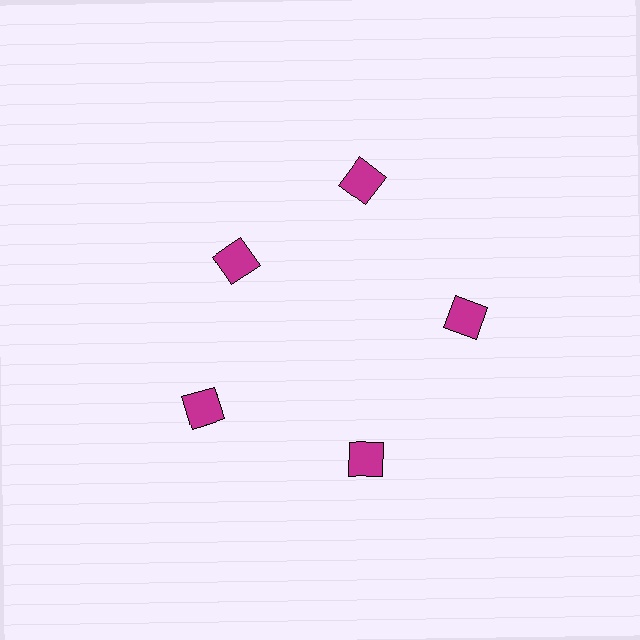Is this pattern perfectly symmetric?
No. The 5 magenta squares are arranged in a ring, but one element near the 10 o'clock position is pulled inward toward the center, breaking the 5-fold rotational symmetry.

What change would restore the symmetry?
The symmetry would be restored by moving it outward, back onto the ring so that all 5 squares sit at equal angles and equal distance from the center.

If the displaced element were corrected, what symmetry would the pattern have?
It would have 5-fold rotational symmetry — the pattern would map onto itself every 72 degrees.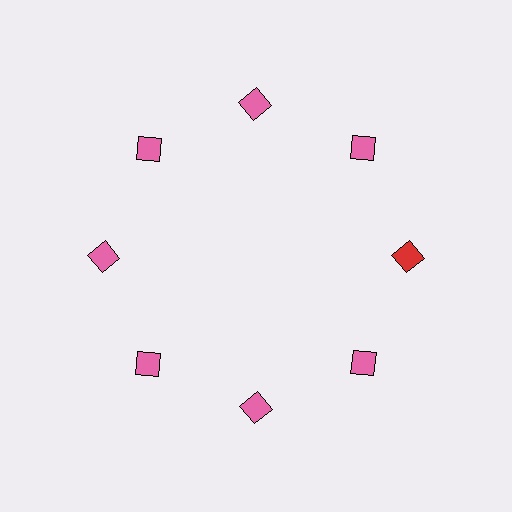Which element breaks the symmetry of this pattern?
The red diamond at roughly the 3 o'clock position breaks the symmetry. All other shapes are pink diamonds.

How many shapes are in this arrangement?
There are 8 shapes arranged in a ring pattern.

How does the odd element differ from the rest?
It has a different color: red instead of pink.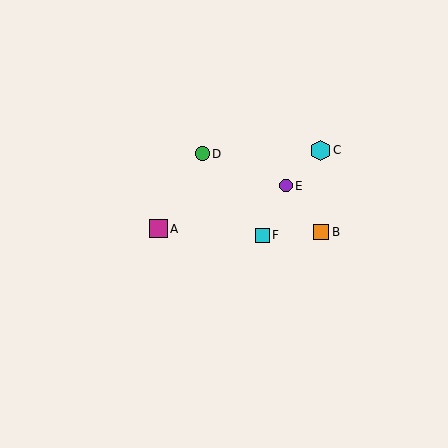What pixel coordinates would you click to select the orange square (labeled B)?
Click at (321, 232) to select the orange square B.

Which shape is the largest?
The cyan hexagon (labeled C) is the largest.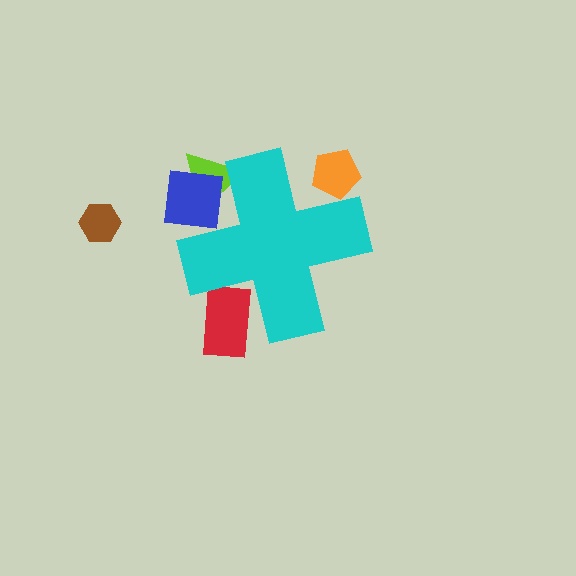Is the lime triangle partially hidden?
Yes, the lime triangle is partially hidden behind the cyan cross.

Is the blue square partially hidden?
Yes, the blue square is partially hidden behind the cyan cross.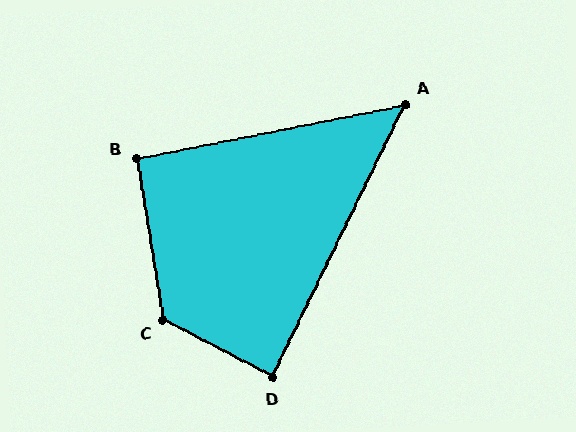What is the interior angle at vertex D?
Approximately 88 degrees (approximately right).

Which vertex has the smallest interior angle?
A, at approximately 53 degrees.